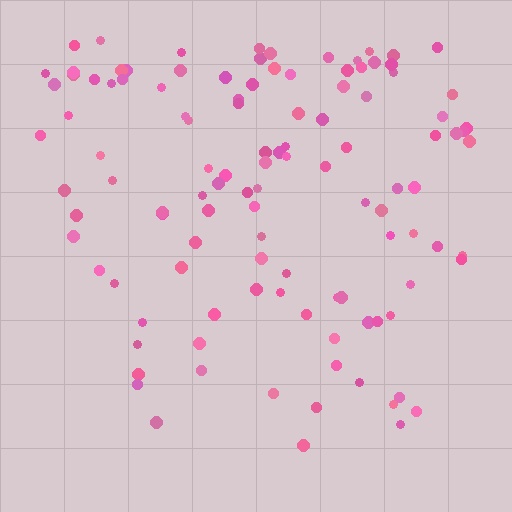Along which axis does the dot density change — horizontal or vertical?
Vertical.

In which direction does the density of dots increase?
From bottom to top, with the top side densest.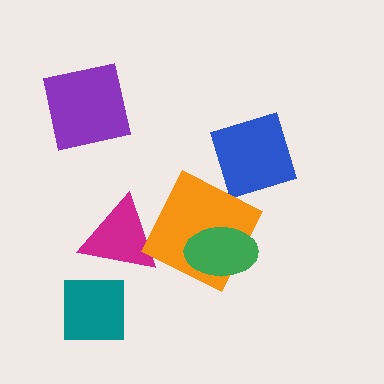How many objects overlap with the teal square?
0 objects overlap with the teal square.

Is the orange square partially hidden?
Yes, it is partially covered by another shape.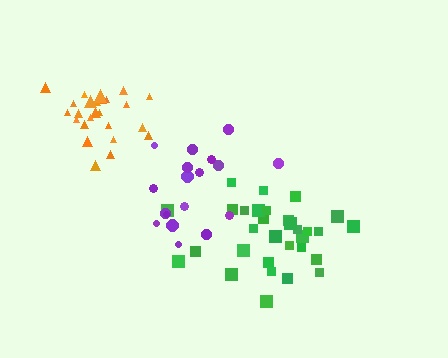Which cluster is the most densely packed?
Orange.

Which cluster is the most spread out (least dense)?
Purple.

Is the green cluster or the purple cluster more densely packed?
Green.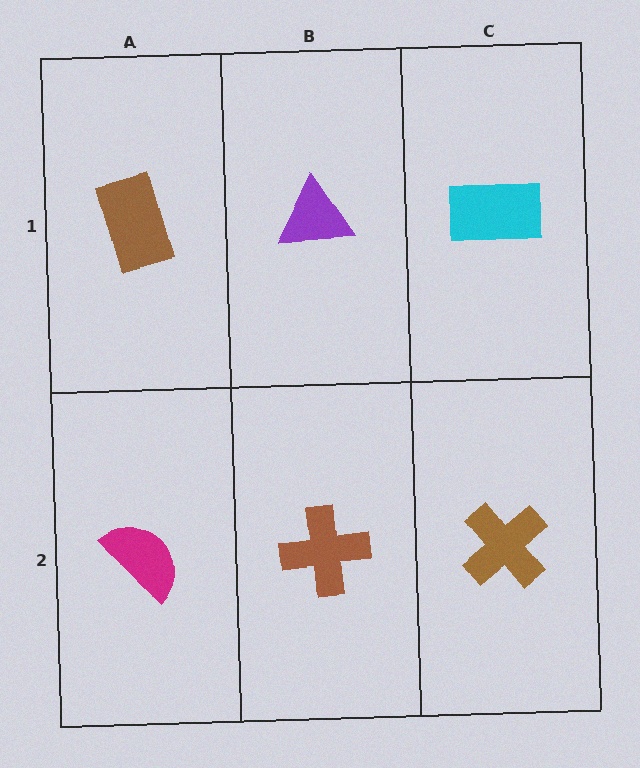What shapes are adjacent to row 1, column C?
A brown cross (row 2, column C), a purple triangle (row 1, column B).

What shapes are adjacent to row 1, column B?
A brown cross (row 2, column B), a brown rectangle (row 1, column A), a cyan rectangle (row 1, column C).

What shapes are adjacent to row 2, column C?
A cyan rectangle (row 1, column C), a brown cross (row 2, column B).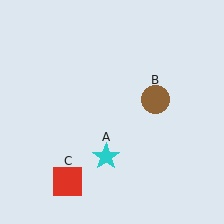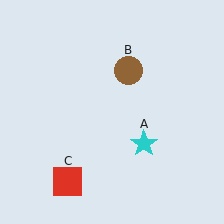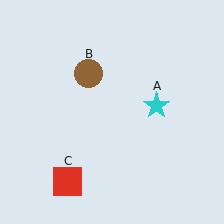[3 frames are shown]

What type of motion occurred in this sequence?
The cyan star (object A), brown circle (object B) rotated counterclockwise around the center of the scene.